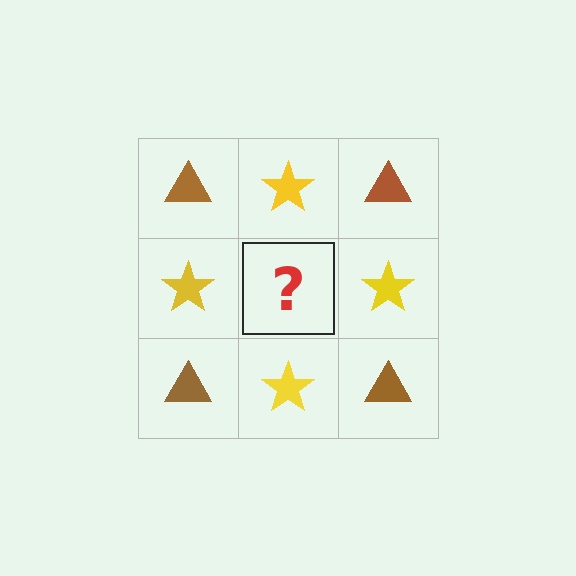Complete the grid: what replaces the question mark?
The question mark should be replaced with a brown triangle.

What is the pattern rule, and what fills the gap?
The rule is that it alternates brown triangle and yellow star in a checkerboard pattern. The gap should be filled with a brown triangle.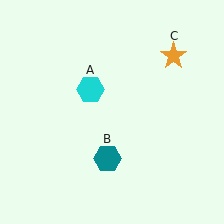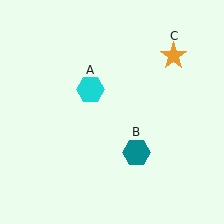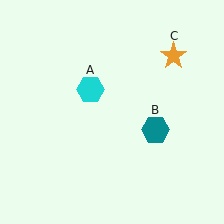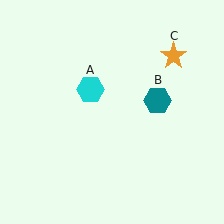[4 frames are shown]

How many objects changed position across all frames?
1 object changed position: teal hexagon (object B).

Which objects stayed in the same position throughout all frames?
Cyan hexagon (object A) and orange star (object C) remained stationary.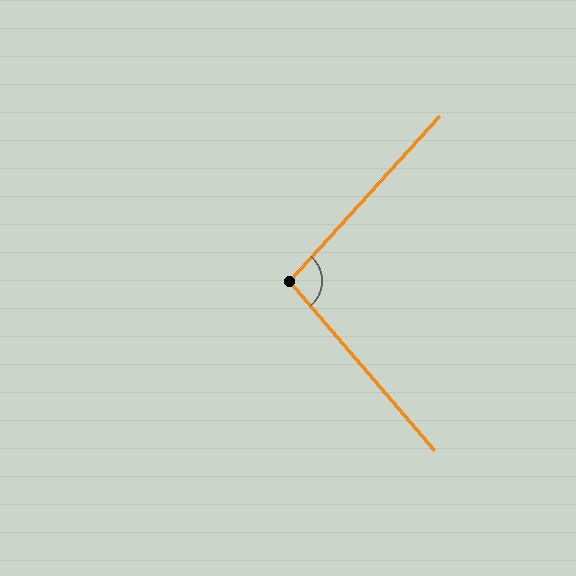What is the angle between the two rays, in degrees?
Approximately 97 degrees.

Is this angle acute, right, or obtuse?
It is obtuse.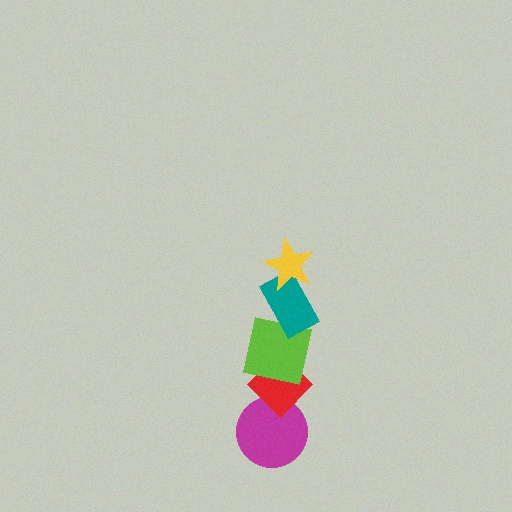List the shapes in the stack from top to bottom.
From top to bottom: the yellow star, the teal rectangle, the lime square, the red diamond, the magenta circle.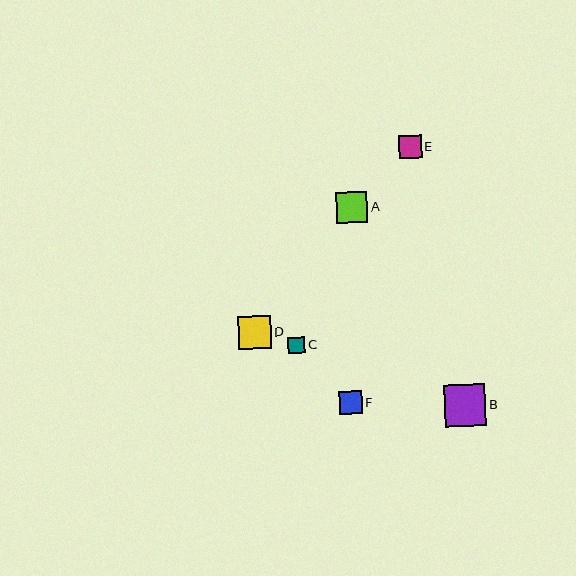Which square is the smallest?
Square C is the smallest with a size of approximately 17 pixels.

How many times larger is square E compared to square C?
Square E is approximately 1.4 times the size of square C.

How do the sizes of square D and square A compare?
Square D and square A are approximately the same size.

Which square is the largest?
Square B is the largest with a size of approximately 42 pixels.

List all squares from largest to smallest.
From largest to smallest: B, D, A, E, F, C.